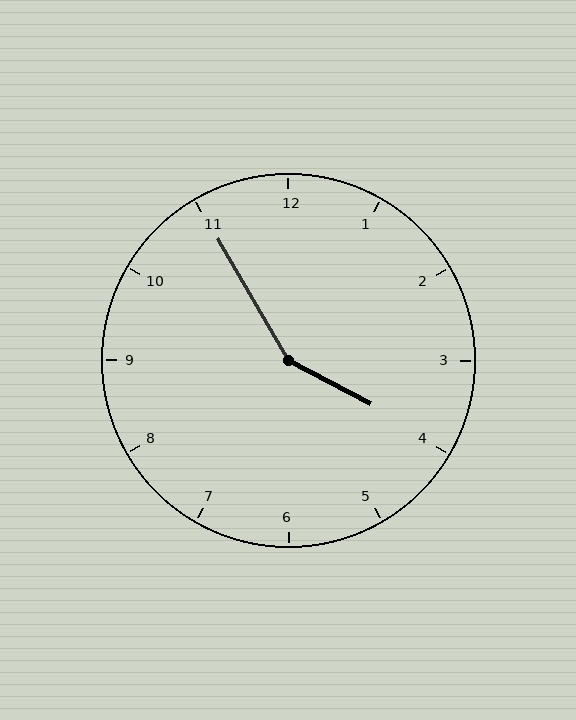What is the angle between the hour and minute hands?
Approximately 148 degrees.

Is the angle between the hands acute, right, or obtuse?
It is obtuse.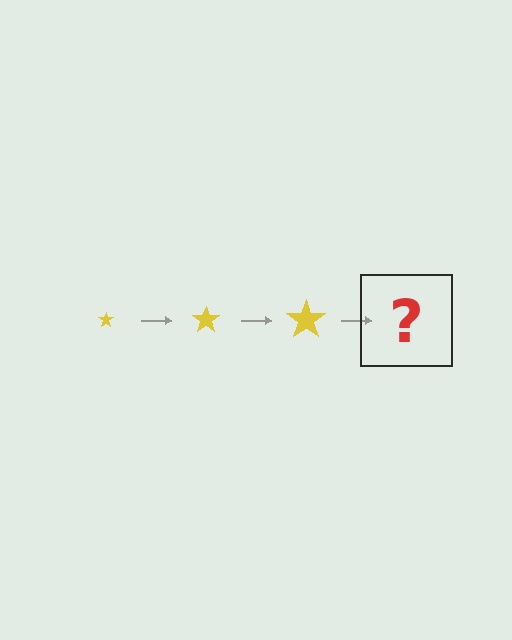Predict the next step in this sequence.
The next step is a yellow star, larger than the previous one.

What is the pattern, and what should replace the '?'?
The pattern is that the star gets progressively larger each step. The '?' should be a yellow star, larger than the previous one.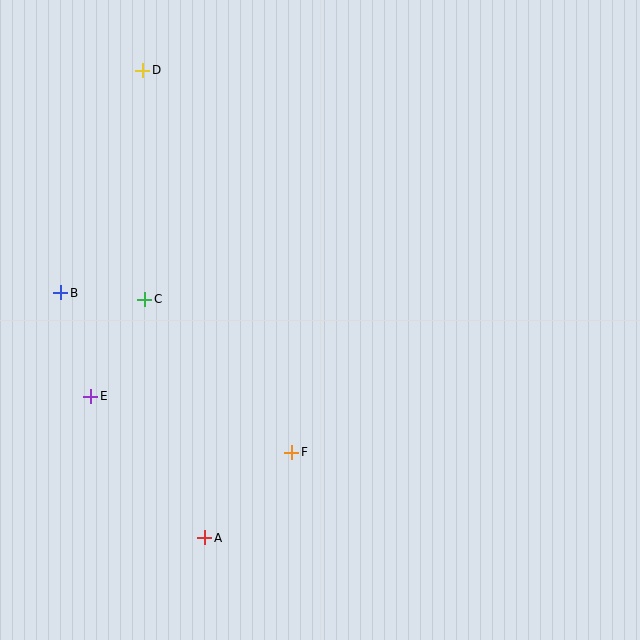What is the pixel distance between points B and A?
The distance between B and A is 284 pixels.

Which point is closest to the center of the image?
Point F at (292, 452) is closest to the center.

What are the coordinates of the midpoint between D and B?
The midpoint between D and B is at (102, 181).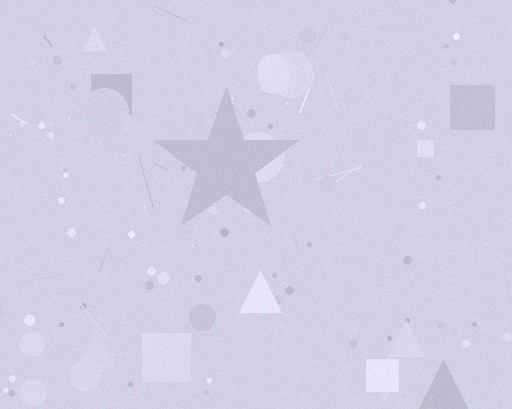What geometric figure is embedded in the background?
A star is embedded in the background.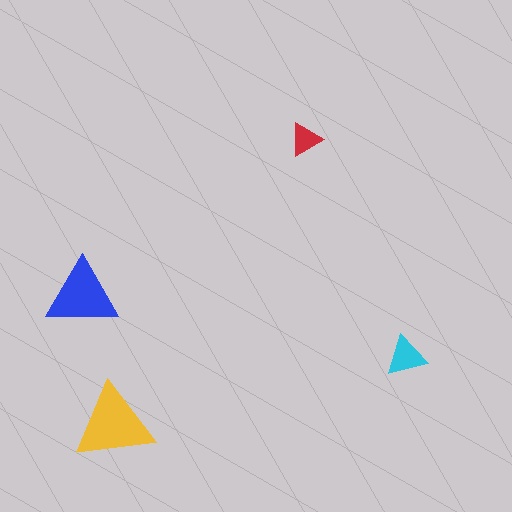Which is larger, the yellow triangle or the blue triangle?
The yellow one.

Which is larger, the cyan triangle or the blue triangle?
The blue one.